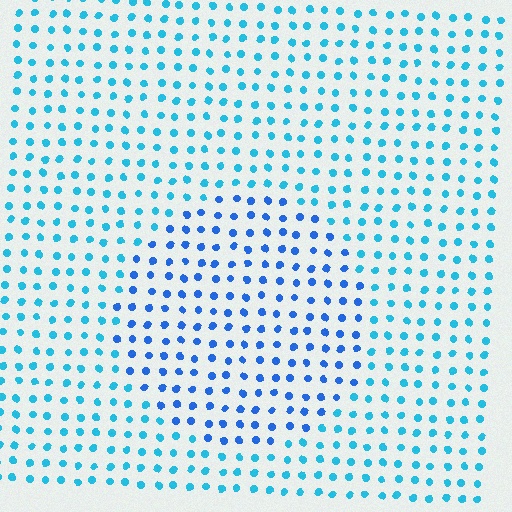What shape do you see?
I see a circle.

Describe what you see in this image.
The image is filled with small cyan elements in a uniform arrangement. A circle-shaped region is visible where the elements are tinted to a slightly different hue, forming a subtle color boundary.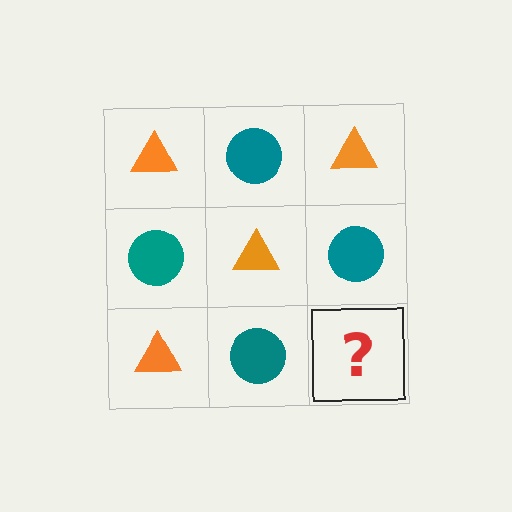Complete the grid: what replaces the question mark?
The question mark should be replaced with an orange triangle.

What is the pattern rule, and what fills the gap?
The rule is that it alternates orange triangle and teal circle in a checkerboard pattern. The gap should be filled with an orange triangle.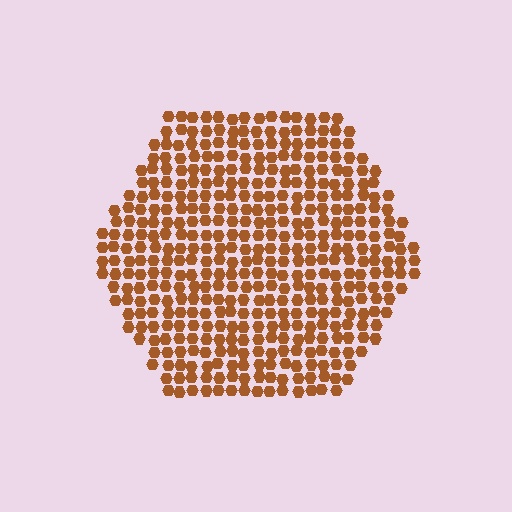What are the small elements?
The small elements are hexagons.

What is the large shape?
The large shape is a hexagon.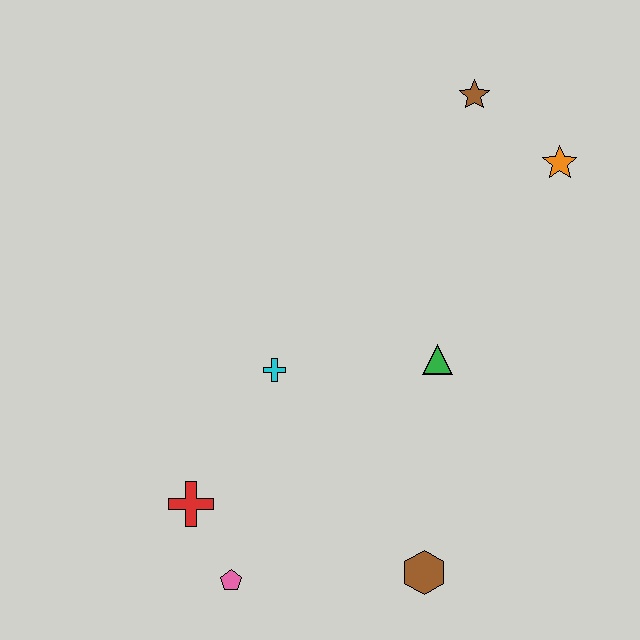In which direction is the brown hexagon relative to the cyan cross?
The brown hexagon is below the cyan cross.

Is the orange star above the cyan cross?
Yes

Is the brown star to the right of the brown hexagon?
Yes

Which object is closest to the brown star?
The orange star is closest to the brown star.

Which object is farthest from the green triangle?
The pink pentagon is farthest from the green triangle.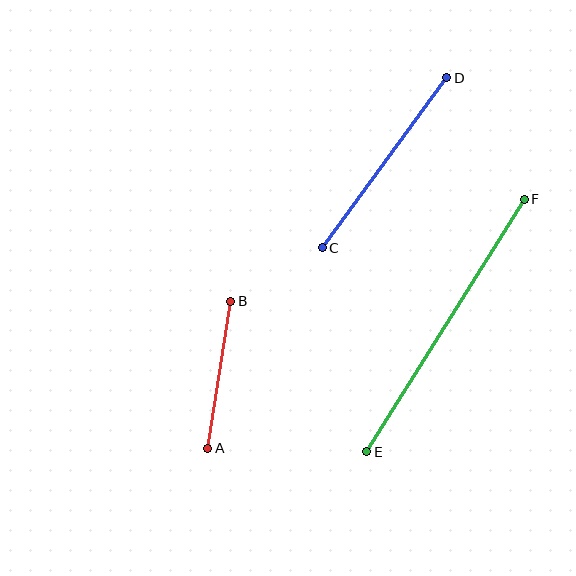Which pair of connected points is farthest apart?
Points E and F are farthest apart.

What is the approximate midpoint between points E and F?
The midpoint is at approximately (446, 326) pixels.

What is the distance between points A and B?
The distance is approximately 148 pixels.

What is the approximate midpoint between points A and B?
The midpoint is at approximately (219, 375) pixels.